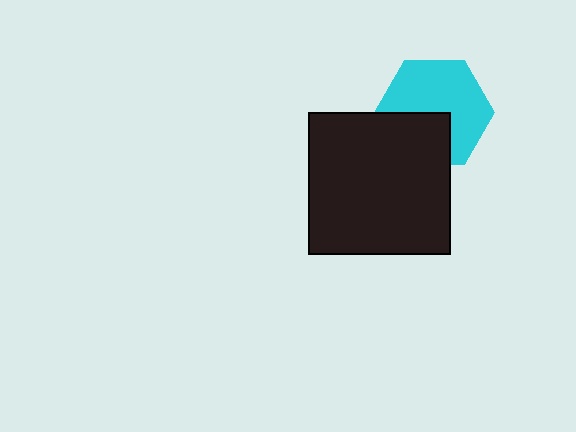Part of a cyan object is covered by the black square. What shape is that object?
It is a hexagon.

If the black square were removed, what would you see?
You would see the complete cyan hexagon.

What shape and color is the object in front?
The object in front is a black square.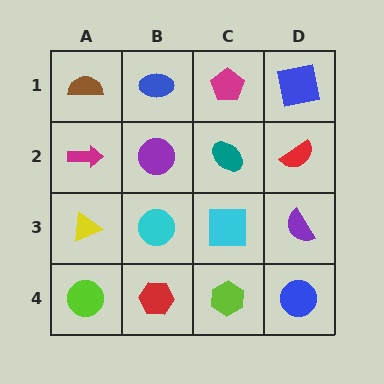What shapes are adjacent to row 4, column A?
A yellow triangle (row 3, column A), a red hexagon (row 4, column B).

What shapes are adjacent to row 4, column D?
A purple semicircle (row 3, column D), a lime hexagon (row 4, column C).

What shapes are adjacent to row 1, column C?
A teal ellipse (row 2, column C), a blue ellipse (row 1, column B), a blue square (row 1, column D).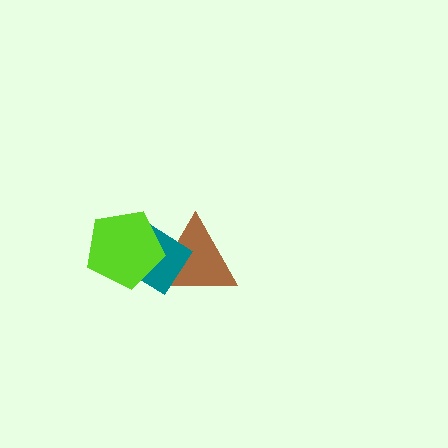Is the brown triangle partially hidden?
Yes, it is partially covered by another shape.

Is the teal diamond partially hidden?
Yes, it is partially covered by another shape.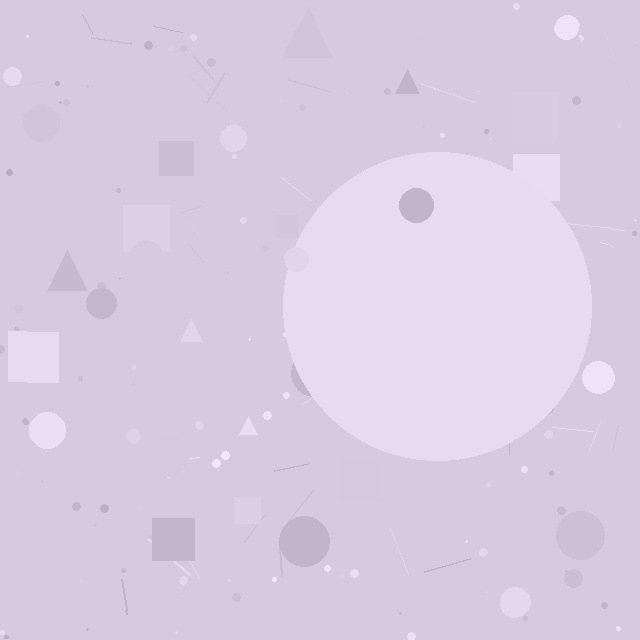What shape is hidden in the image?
A circle is hidden in the image.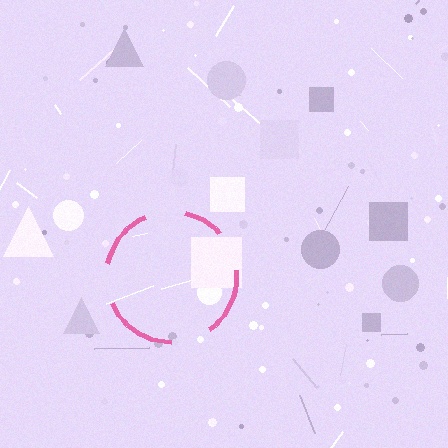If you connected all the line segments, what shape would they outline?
They would outline a circle.